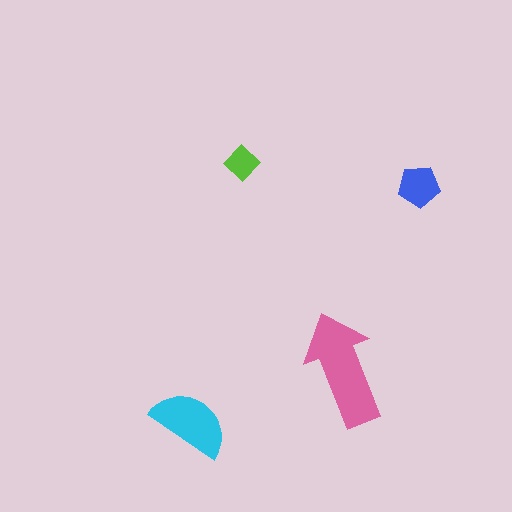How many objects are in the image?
There are 4 objects in the image.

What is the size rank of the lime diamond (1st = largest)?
4th.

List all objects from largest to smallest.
The pink arrow, the cyan semicircle, the blue pentagon, the lime diamond.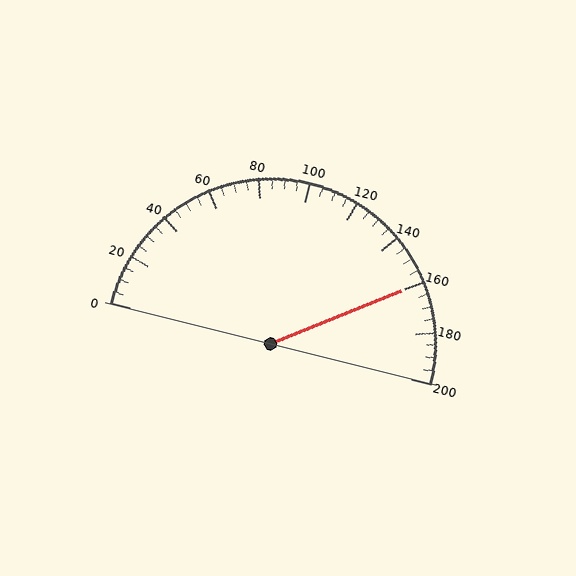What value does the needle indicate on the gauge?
The needle indicates approximately 160.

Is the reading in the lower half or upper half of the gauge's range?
The reading is in the upper half of the range (0 to 200).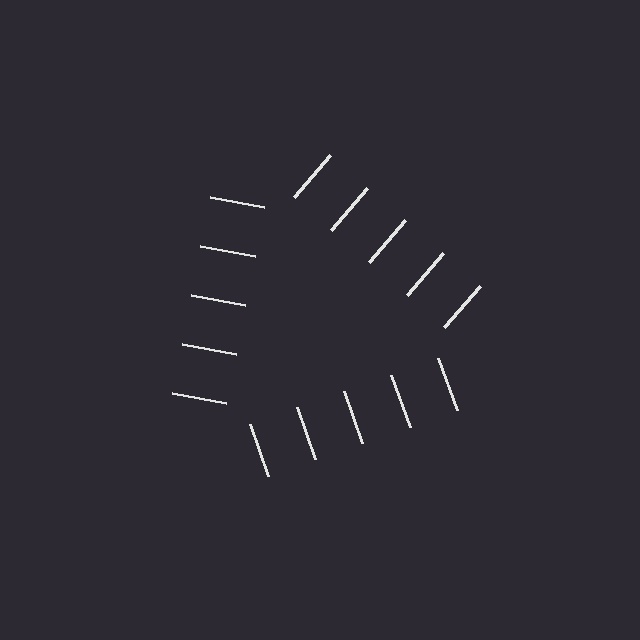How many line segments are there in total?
15 — 5 along each of the 3 edges.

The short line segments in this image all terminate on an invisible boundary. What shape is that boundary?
An illusory triangle — the line segments terminate on its edges but no continuous stroke is drawn.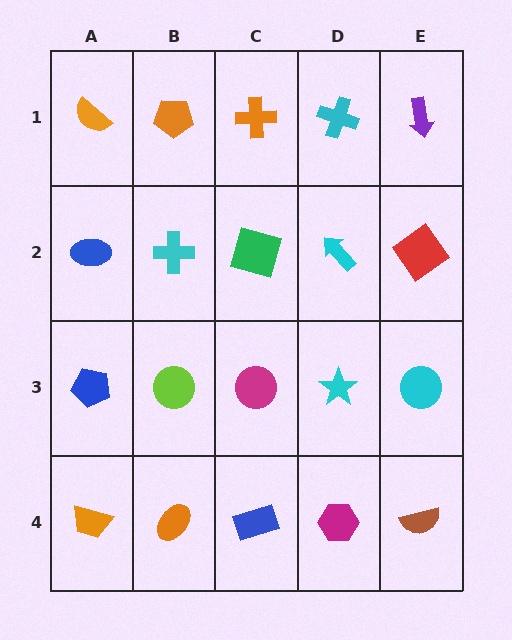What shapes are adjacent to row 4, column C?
A magenta circle (row 3, column C), an orange ellipse (row 4, column B), a magenta hexagon (row 4, column D).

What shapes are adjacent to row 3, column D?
A cyan arrow (row 2, column D), a magenta hexagon (row 4, column D), a magenta circle (row 3, column C), a cyan circle (row 3, column E).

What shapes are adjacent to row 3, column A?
A blue ellipse (row 2, column A), an orange trapezoid (row 4, column A), a lime circle (row 3, column B).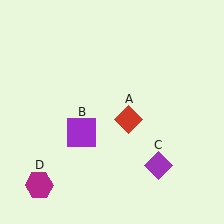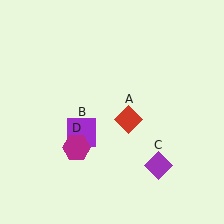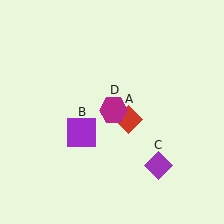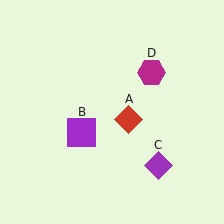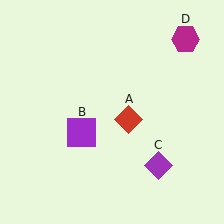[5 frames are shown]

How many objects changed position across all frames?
1 object changed position: magenta hexagon (object D).